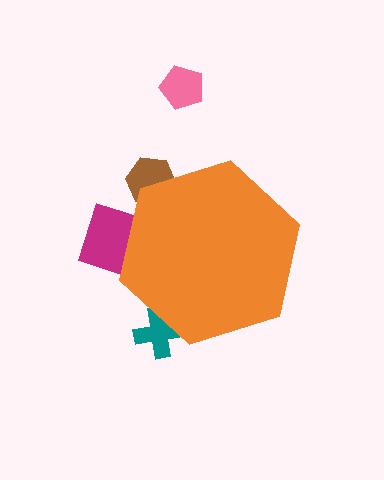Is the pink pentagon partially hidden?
No, the pink pentagon is fully visible.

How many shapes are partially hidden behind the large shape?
3 shapes are partially hidden.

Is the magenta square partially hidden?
Yes, the magenta square is partially hidden behind the orange hexagon.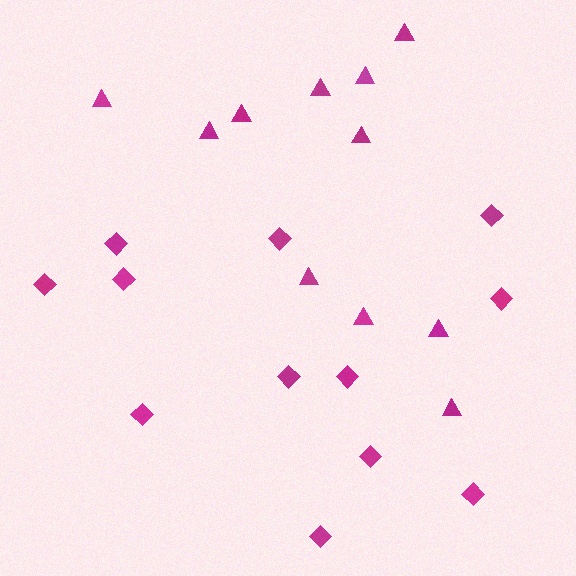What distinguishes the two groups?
There are 2 groups: one group of diamonds (12) and one group of triangles (11).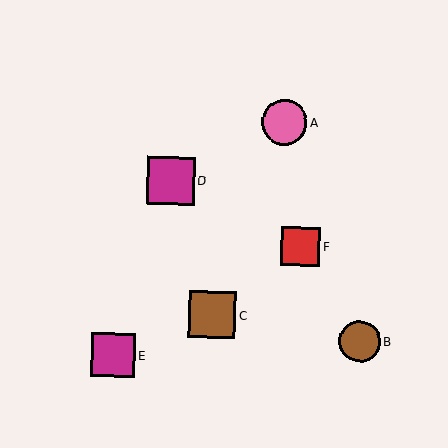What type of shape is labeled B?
Shape B is a brown circle.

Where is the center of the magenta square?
The center of the magenta square is at (171, 181).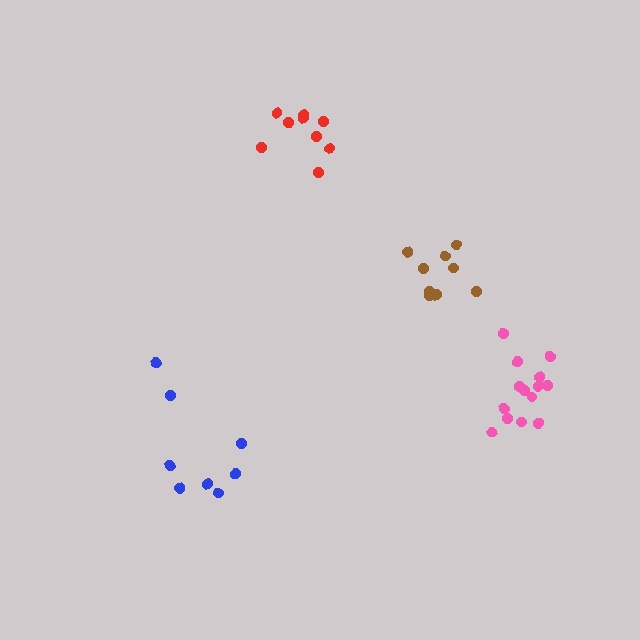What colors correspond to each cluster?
The clusters are colored: blue, brown, pink, red.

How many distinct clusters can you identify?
There are 4 distinct clusters.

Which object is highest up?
The red cluster is topmost.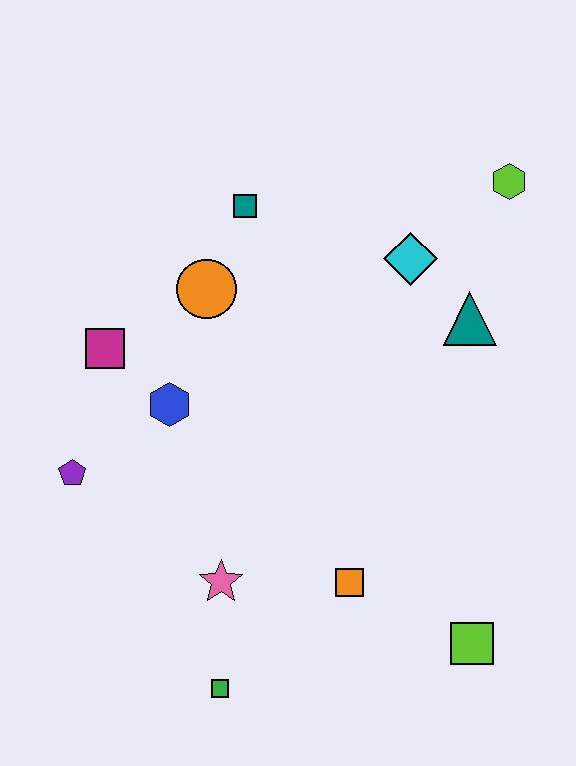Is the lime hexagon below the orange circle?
No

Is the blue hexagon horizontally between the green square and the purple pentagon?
Yes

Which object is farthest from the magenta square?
The lime square is farthest from the magenta square.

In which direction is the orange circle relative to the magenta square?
The orange circle is to the right of the magenta square.